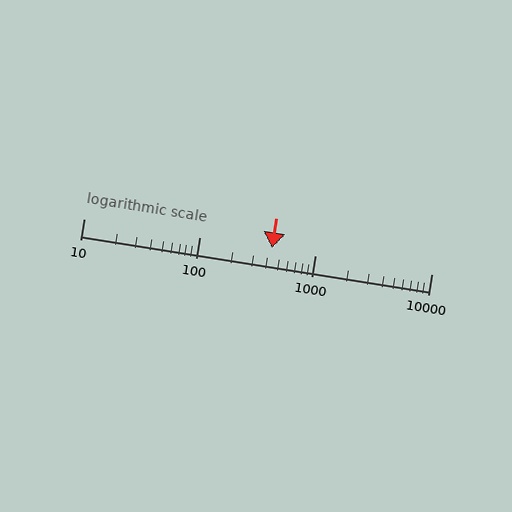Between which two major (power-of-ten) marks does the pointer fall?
The pointer is between 100 and 1000.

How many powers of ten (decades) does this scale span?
The scale spans 3 decades, from 10 to 10000.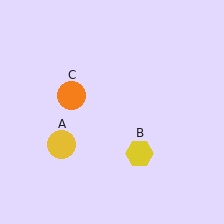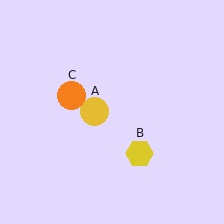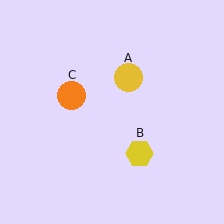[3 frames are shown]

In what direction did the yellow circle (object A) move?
The yellow circle (object A) moved up and to the right.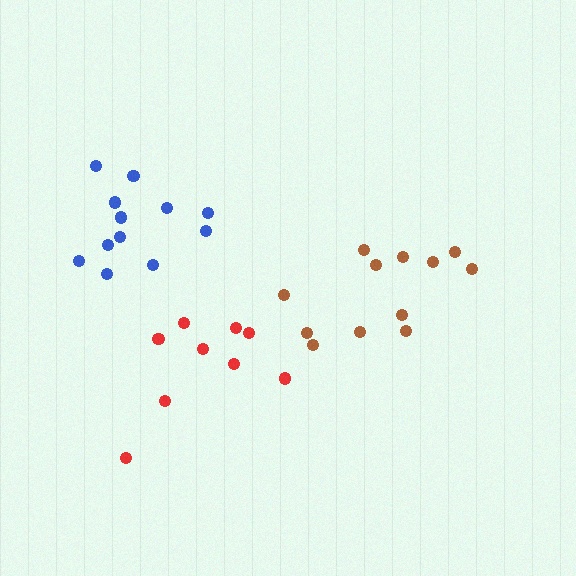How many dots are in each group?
Group 1: 12 dots, Group 2: 9 dots, Group 3: 12 dots (33 total).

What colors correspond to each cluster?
The clusters are colored: brown, red, blue.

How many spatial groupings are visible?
There are 3 spatial groupings.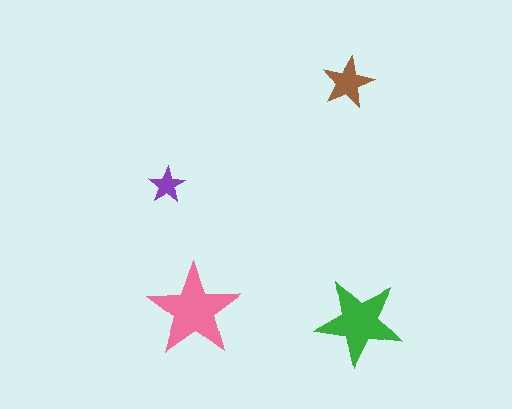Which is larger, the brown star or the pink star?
The pink one.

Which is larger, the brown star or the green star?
The green one.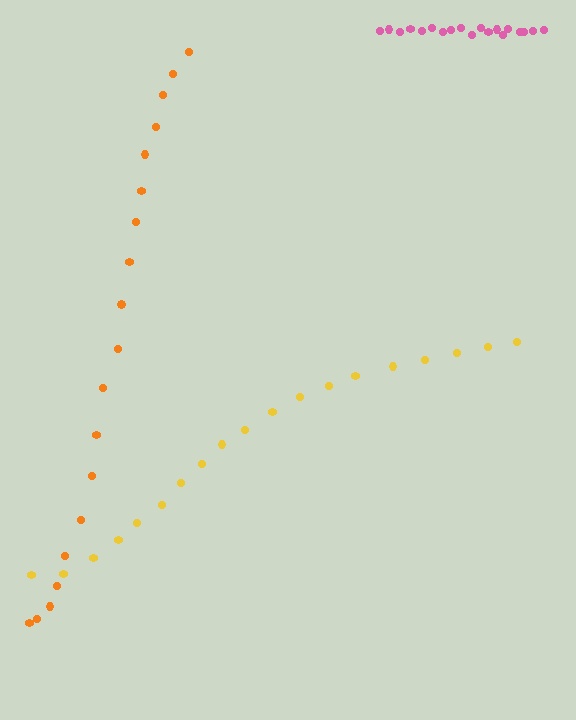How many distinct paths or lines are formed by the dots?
There are 3 distinct paths.